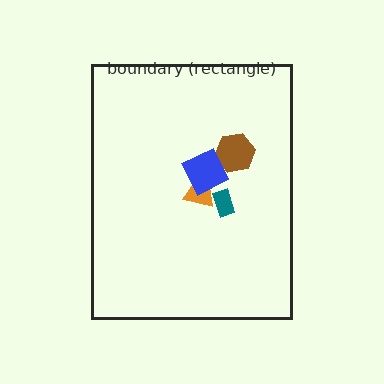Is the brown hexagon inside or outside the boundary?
Inside.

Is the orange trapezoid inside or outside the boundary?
Inside.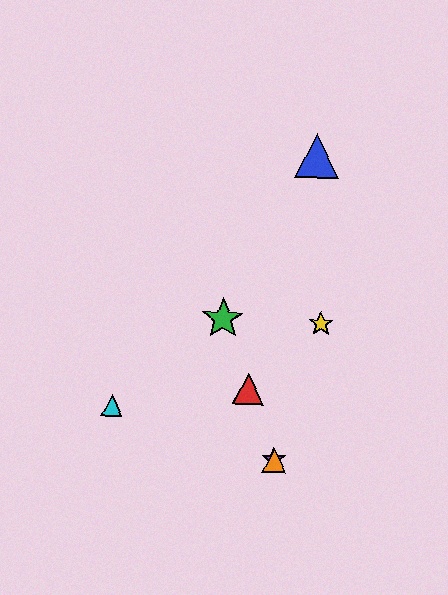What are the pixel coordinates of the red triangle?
The red triangle is at (248, 389).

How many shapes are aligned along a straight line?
4 shapes (the red triangle, the green star, the purple star, the orange triangle) are aligned along a straight line.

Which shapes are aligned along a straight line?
The red triangle, the green star, the purple star, the orange triangle are aligned along a straight line.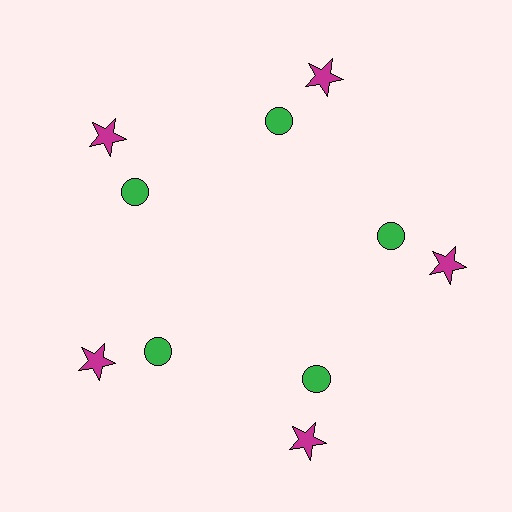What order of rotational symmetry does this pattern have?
This pattern has 5-fold rotational symmetry.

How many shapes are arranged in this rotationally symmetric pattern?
There are 10 shapes, arranged in 5 groups of 2.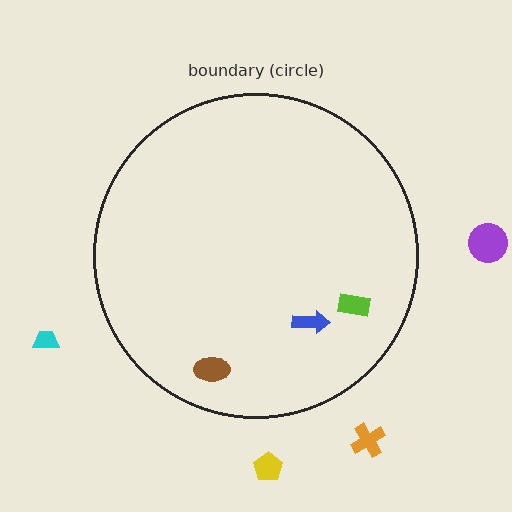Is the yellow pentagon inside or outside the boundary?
Outside.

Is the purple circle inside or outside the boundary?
Outside.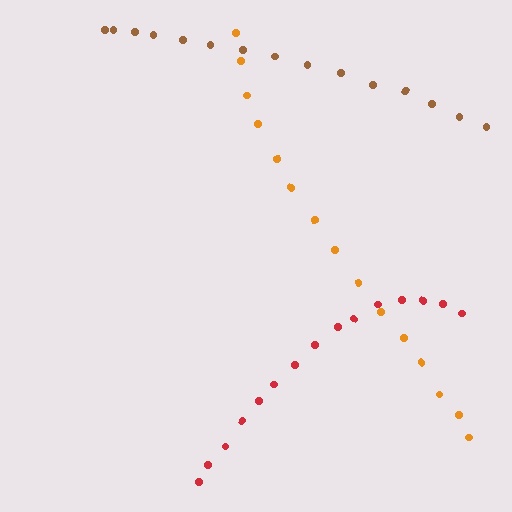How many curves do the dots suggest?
There are 3 distinct paths.